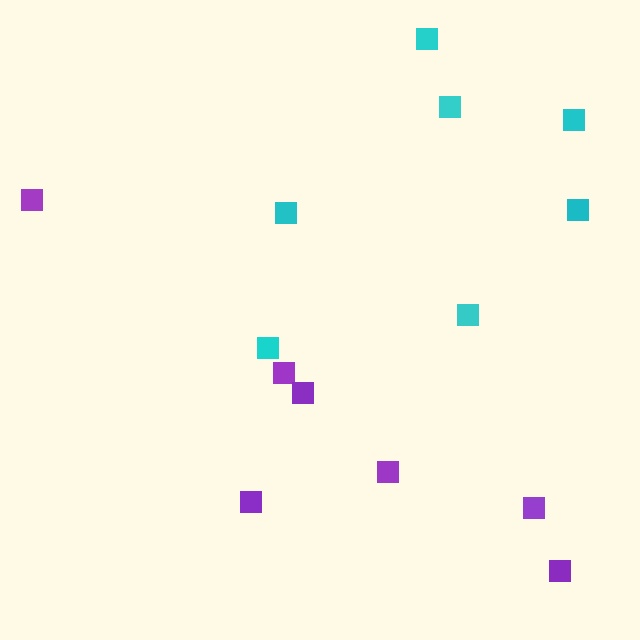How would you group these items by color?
There are 2 groups: one group of purple squares (7) and one group of cyan squares (7).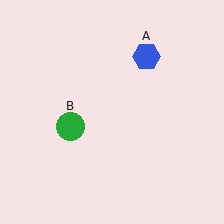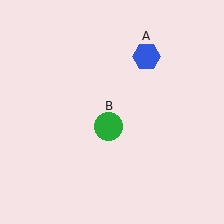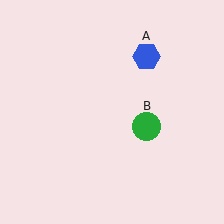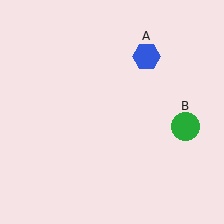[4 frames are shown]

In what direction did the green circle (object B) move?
The green circle (object B) moved right.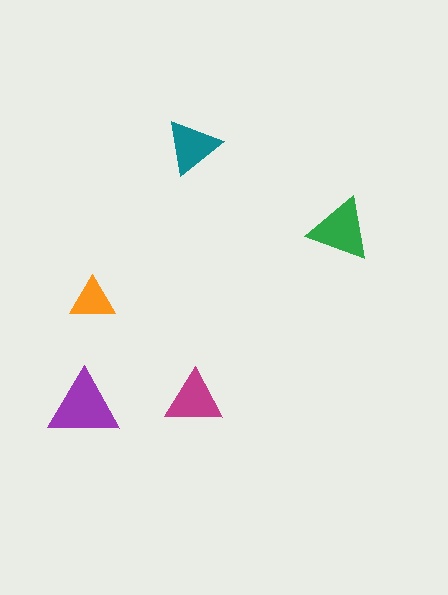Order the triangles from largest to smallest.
the purple one, the green one, the magenta one, the teal one, the orange one.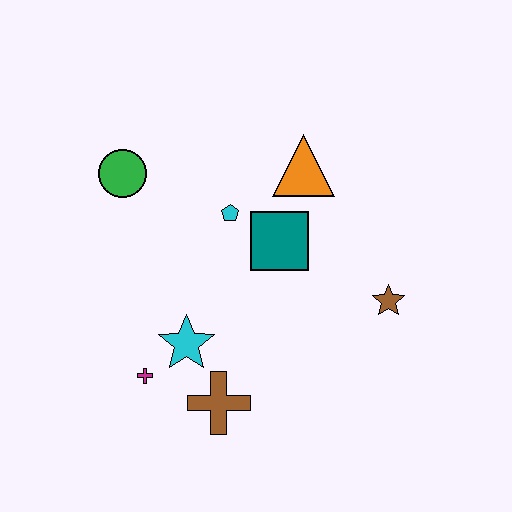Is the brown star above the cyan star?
Yes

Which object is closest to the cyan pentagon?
The teal square is closest to the cyan pentagon.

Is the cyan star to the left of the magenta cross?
No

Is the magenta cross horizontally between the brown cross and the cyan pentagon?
No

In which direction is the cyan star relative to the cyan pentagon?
The cyan star is below the cyan pentagon.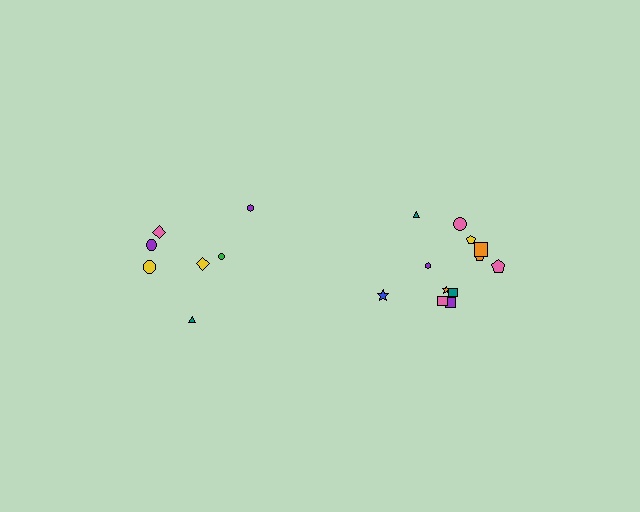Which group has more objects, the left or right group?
The right group.